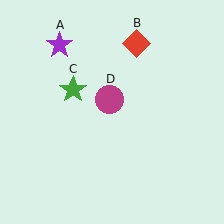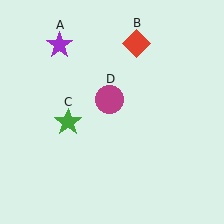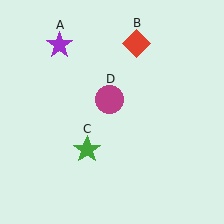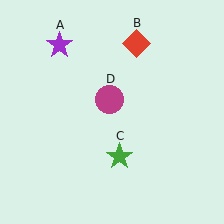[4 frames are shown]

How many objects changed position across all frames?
1 object changed position: green star (object C).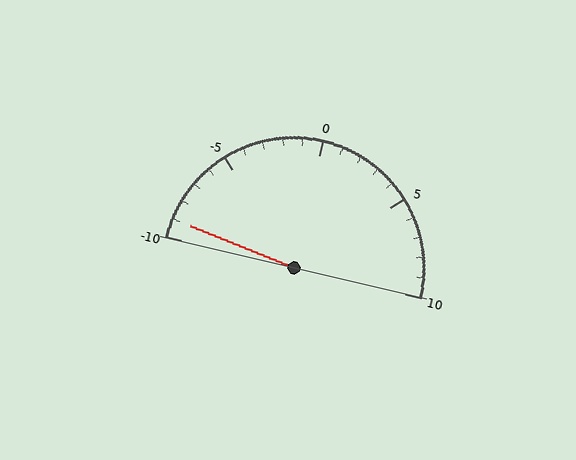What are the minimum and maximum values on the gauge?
The gauge ranges from -10 to 10.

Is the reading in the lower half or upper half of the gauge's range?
The reading is in the lower half of the range (-10 to 10).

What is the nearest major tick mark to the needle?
The nearest major tick mark is -10.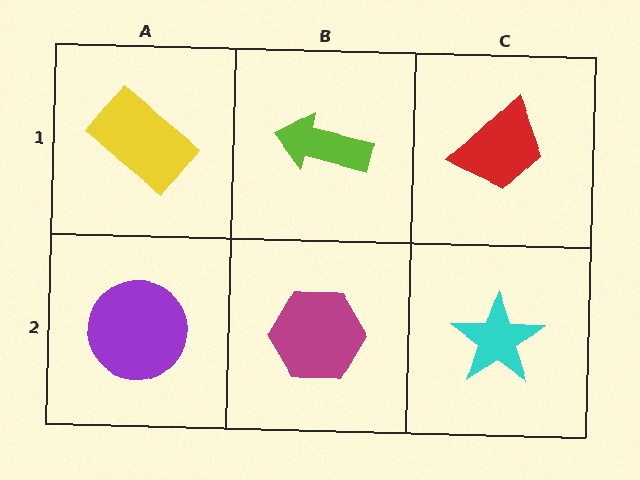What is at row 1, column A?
A yellow rectangle.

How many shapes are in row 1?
3 shapes.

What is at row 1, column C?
A red trapezoid.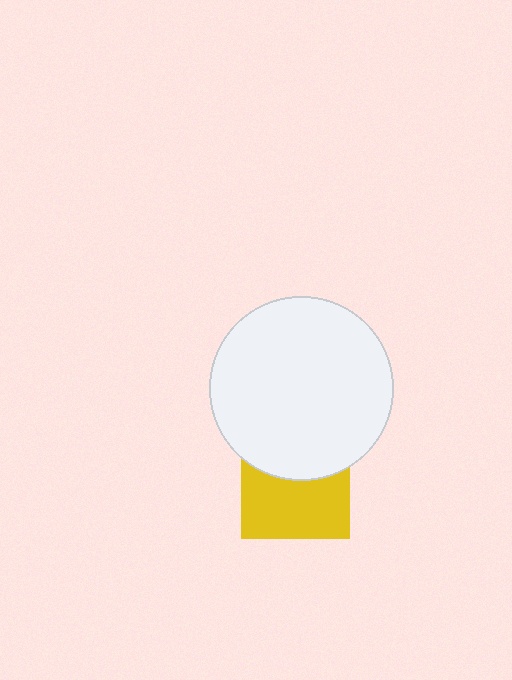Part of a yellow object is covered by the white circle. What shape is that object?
It is a square.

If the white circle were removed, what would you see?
You would see the complete yellow square.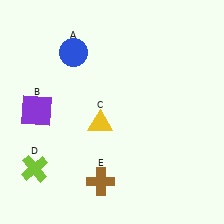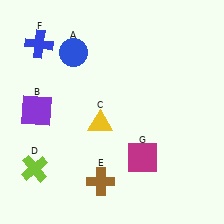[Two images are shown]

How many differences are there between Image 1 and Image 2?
There are 2 differences between the two images.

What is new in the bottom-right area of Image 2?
A magenta square (G) was added in the bottom-right area of Image 2.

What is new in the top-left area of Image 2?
A blue cross (F) was added in the top-left area of Image 2.